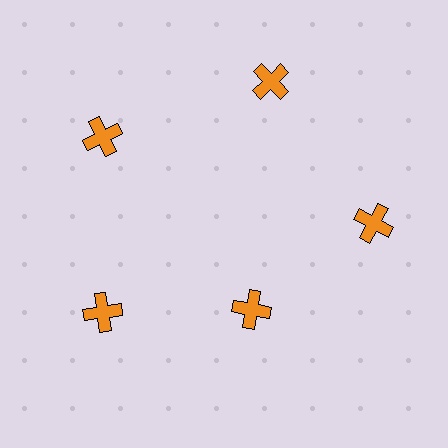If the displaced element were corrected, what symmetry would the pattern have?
It would have 5-fold rotational symmetry — the pattern would map onto itself every 72 degrees.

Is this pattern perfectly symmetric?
No. The 5 orange crosses are arranged in a ring, but one element near the 5 o'clock position is pulled inward toward the center, breaking the 5-fold rotational symmetry.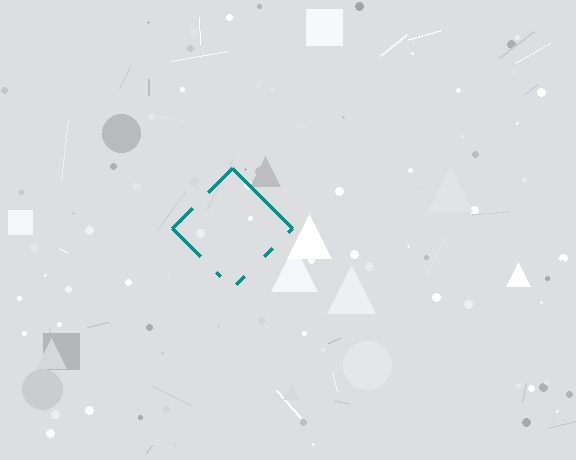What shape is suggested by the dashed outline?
The dashed outline suggests a diamond.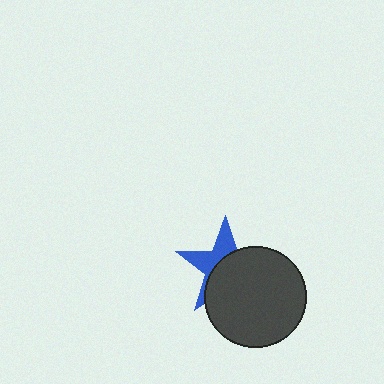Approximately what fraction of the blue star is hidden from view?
Roughly 62% of the blue star is hidden behind the dark gray circle.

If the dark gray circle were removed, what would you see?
You would see the complete blue star.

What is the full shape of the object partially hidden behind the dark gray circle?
The partially hidden object is a blue star.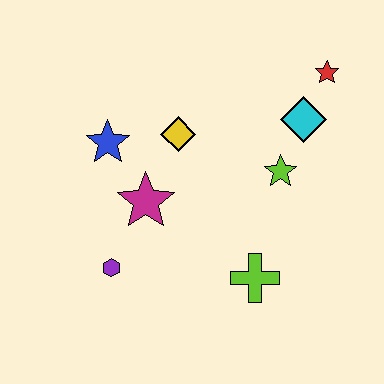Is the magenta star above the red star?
No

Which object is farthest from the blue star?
The red star is farthest from the blue star.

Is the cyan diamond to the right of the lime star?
Yes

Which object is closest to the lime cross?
The lime star is closest to the lime cross.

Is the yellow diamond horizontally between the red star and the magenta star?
Yes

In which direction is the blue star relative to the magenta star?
The blue star is above the magenta star.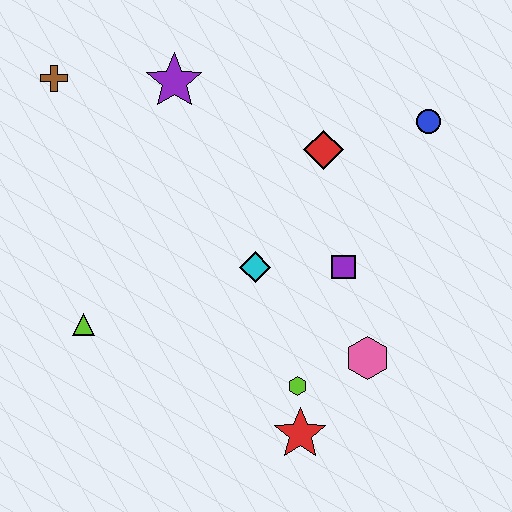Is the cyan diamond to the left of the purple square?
Yes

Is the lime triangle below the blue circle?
Yes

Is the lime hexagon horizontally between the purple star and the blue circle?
Yes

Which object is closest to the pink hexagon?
The lime hexagon is closest to the pink hexagon.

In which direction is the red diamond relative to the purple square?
The red diamond is above the purple square.